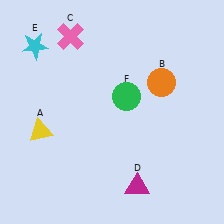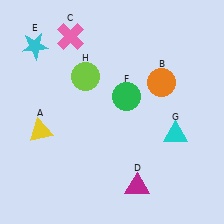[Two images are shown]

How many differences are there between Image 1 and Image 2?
There are 2 differences between the two images.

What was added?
A cyan triangle (G), a lime circle (H) were added in Image 2.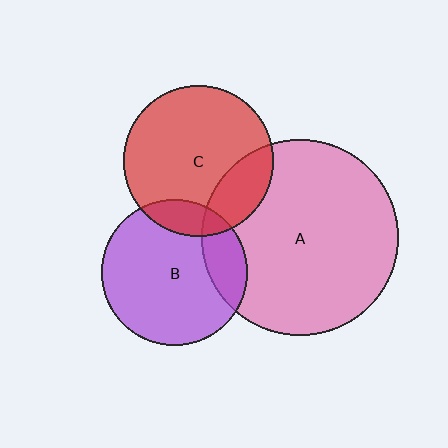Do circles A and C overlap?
Yes.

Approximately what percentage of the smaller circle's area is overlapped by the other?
Approximately 20%.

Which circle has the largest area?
Circle A (pink).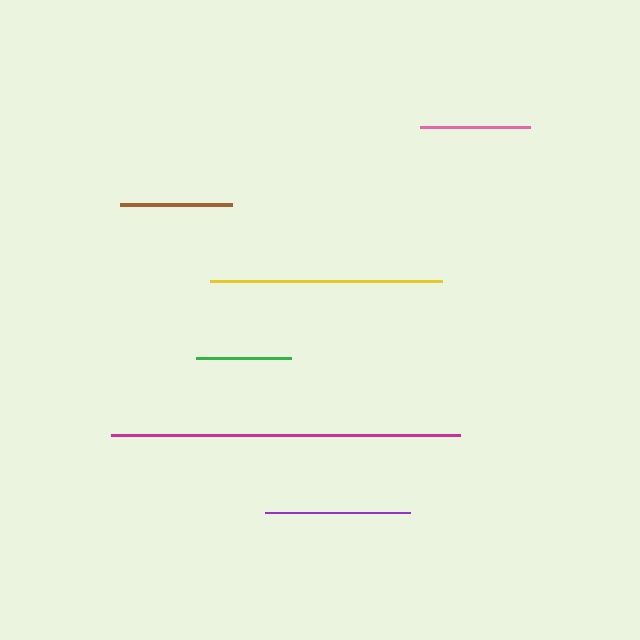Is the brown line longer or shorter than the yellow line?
The yellow line is longer than the brown line.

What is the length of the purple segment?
The purple segment is approximately 145 pixels long.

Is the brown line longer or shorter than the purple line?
The purple line is longer than the brown line.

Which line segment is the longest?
The magenta line is the longest at approximately 348 pixels.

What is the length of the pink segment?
The pink segment is approximately 110 pixels long.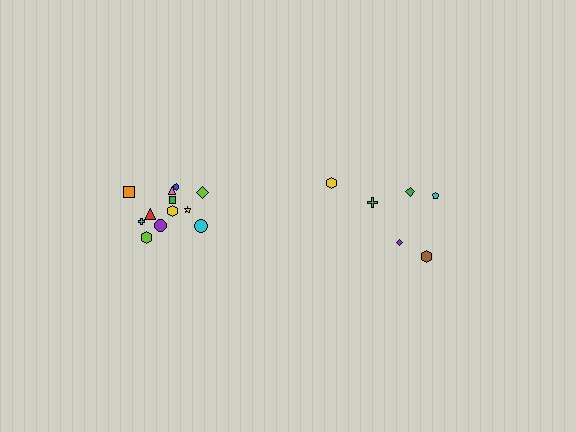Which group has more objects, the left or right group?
The left group.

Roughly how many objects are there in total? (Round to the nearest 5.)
Roughly 20 objects in total.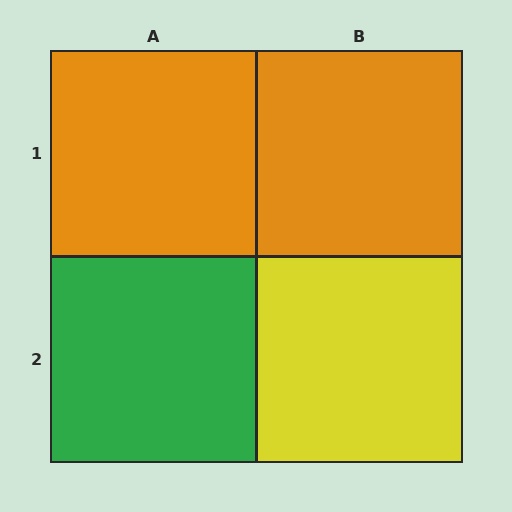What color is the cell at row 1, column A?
Orange.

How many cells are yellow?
1 cell is yellow.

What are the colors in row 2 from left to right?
Green, yellow.